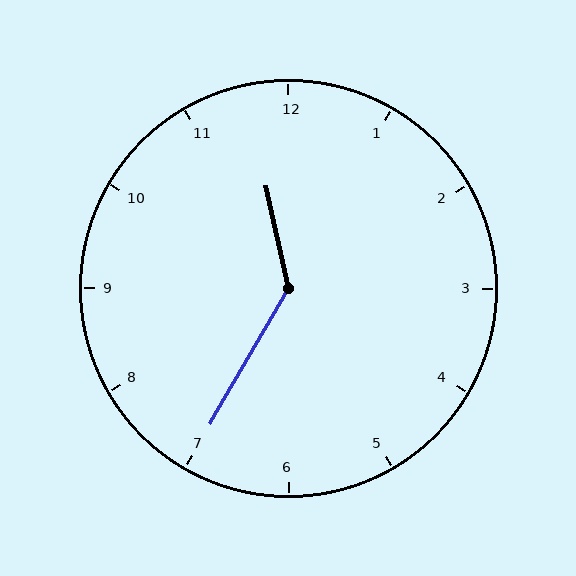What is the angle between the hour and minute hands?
Approximately 138 degrees.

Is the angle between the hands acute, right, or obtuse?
It is obtuse.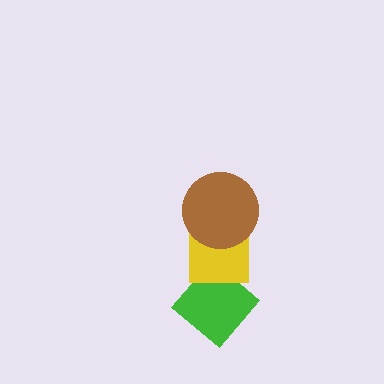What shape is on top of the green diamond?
The yellow square is on top of the green diamond.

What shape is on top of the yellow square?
The brown circle is on top of the yellow square.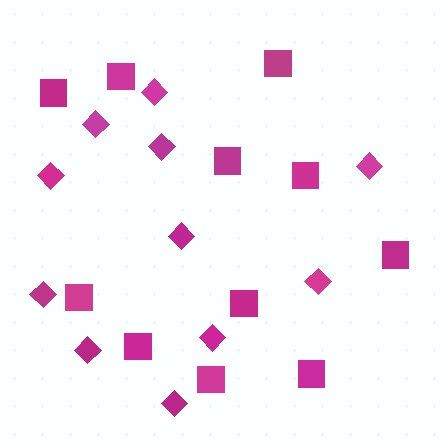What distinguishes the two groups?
There are 2 groups: one group of diamonds (11) and one group of squares (11).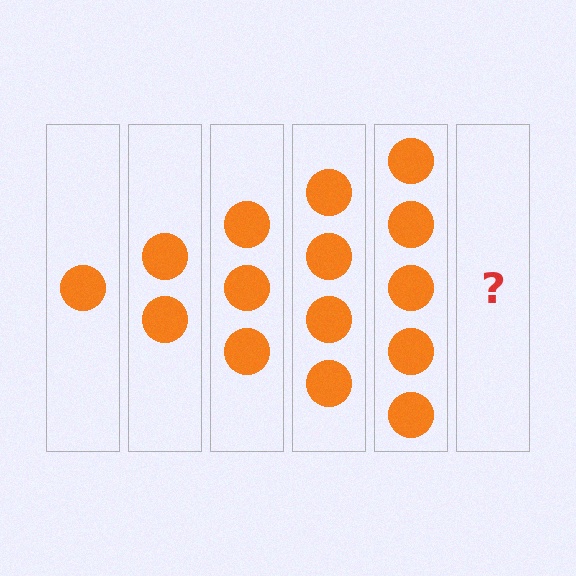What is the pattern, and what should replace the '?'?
The pattern is that each step adds one more circle. The '?' should be 6 circles.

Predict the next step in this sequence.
The next step is 6 circles.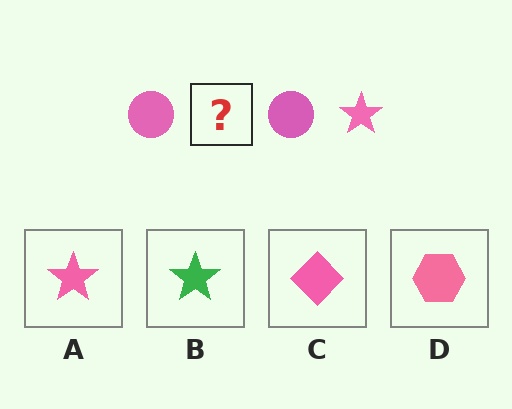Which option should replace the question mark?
Option A.